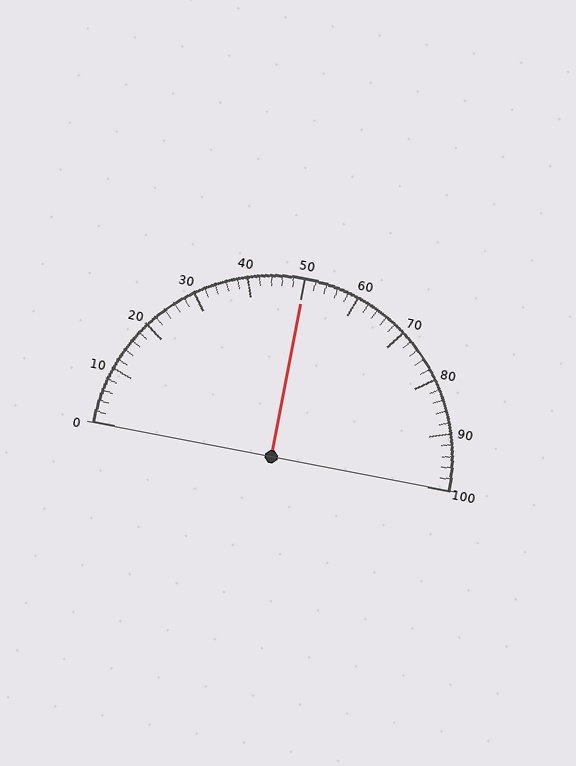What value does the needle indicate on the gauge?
The needle indicates approximately 50.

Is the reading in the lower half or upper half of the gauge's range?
The reading is in the upper half of the range (0 to 100).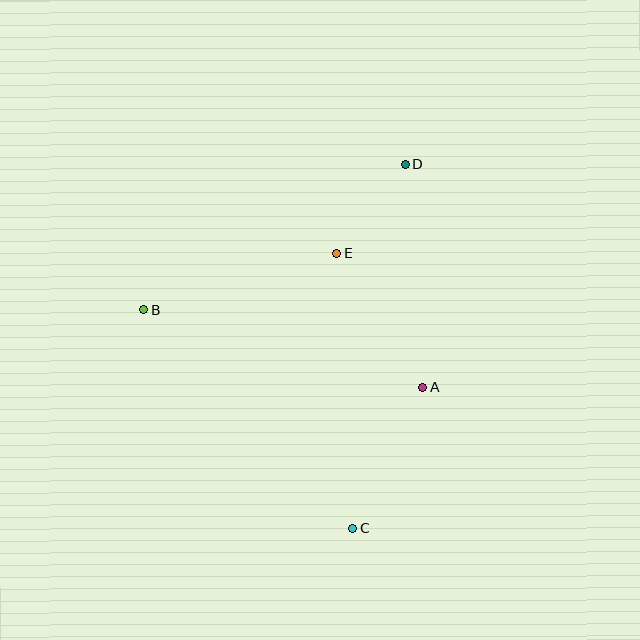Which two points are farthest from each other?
Points C and D are farthest from each other.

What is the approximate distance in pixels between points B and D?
The distance between B and D is approximately 299 pixels.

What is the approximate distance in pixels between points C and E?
The distance between C and E is approximately 275 pixels.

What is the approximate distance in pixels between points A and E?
The distance between A and E is approximately 159 pixels.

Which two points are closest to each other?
Points D and E are closest to each other.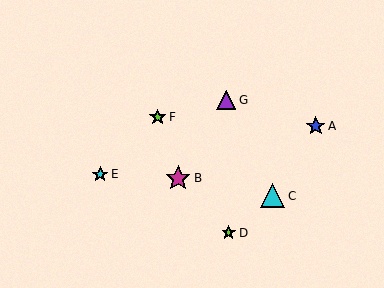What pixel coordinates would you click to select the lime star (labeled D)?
Click at (229, 233) to select the lime star D.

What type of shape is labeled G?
Shape G is a purple triangle.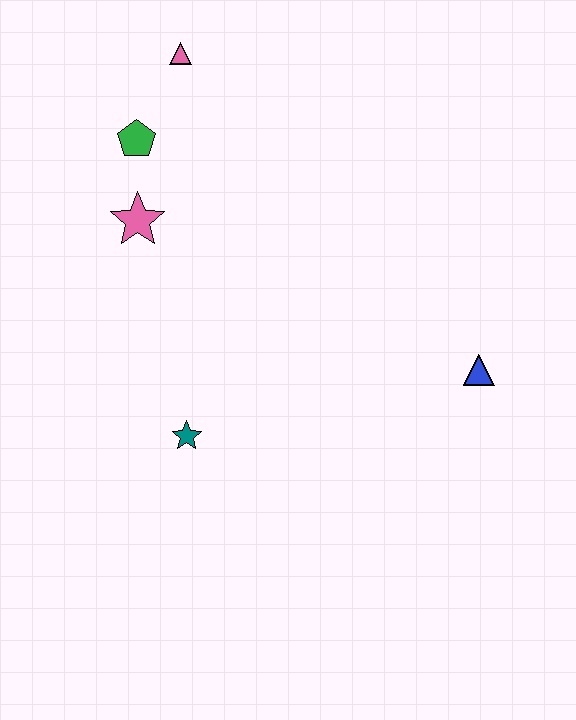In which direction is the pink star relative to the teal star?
The pink star is above the teal star.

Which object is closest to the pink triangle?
The green pentagon is closest to the pink triangle.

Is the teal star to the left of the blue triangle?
Yes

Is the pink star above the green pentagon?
No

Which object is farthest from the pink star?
The blue triangle is farthest from the pink star.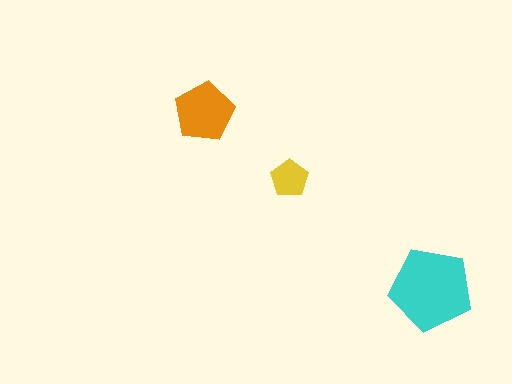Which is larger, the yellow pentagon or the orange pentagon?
The orange one.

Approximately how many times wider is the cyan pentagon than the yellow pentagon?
About 2 times wider.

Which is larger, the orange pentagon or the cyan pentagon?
The cyan one.